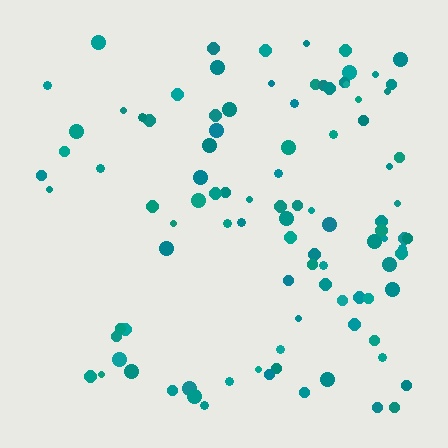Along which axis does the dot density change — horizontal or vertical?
Horizontal.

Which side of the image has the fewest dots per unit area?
The left.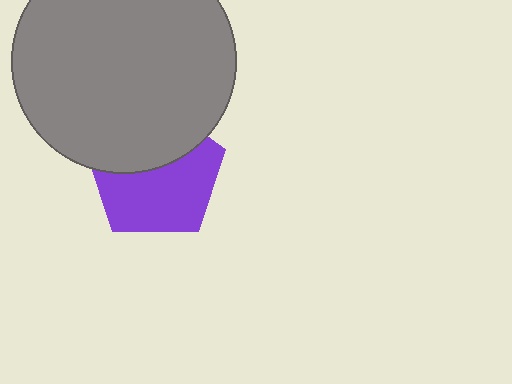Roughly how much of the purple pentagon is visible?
About half of it is visible (roughly 58%).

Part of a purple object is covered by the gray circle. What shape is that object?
It is a pentagon.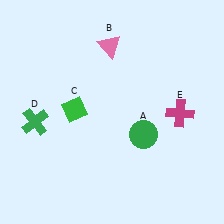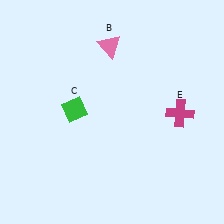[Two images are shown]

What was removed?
The green circle (A), the green cross (D) were removed in Image 2.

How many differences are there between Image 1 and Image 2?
There are 2 differences between the two images.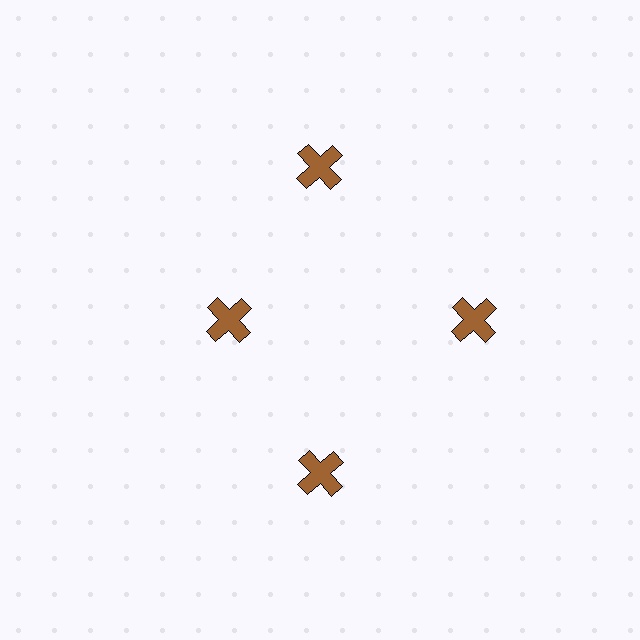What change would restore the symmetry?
The symmetry would be restored by moving it outward, back onto the ring so that all 4 crosses sit at equal angles and equal distance from the center.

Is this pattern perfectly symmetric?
No. The 4 brown crosses are arranged in a ring, but one element near the 9 o'clock position is pulled inward toward the center, breaking the 4-fold rotational symmetry.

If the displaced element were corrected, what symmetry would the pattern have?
It would have 4-fold rotational symmetry — the pattern would map onto itself every 90 degrees.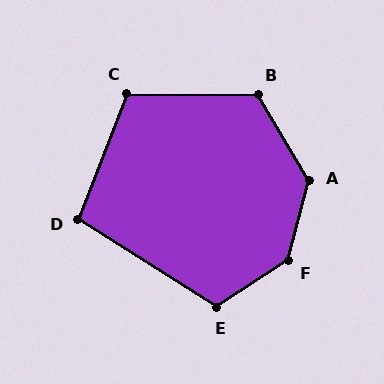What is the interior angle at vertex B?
Approximately 121 degrees (obtuse).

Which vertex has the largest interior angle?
F, at approximately 138 degrees.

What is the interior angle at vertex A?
Approximately 134 degrees (obtuse).